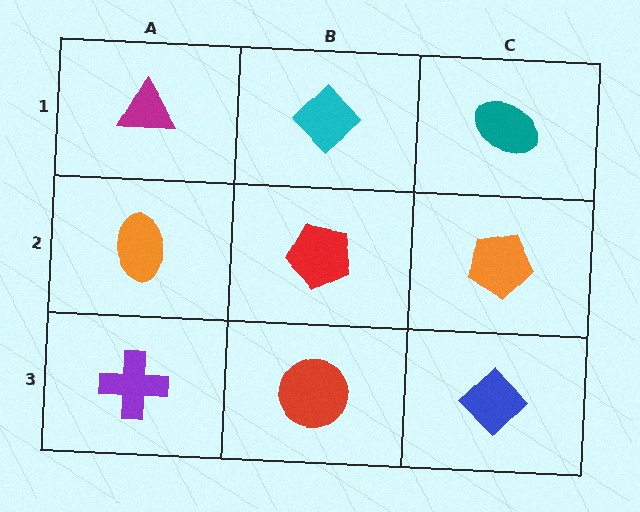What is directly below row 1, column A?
An orange ellipse.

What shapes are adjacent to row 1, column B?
A red pentagon (row 2, column B), a magenta triangle (row 1, column A), a teal ellipse (row 1, column C).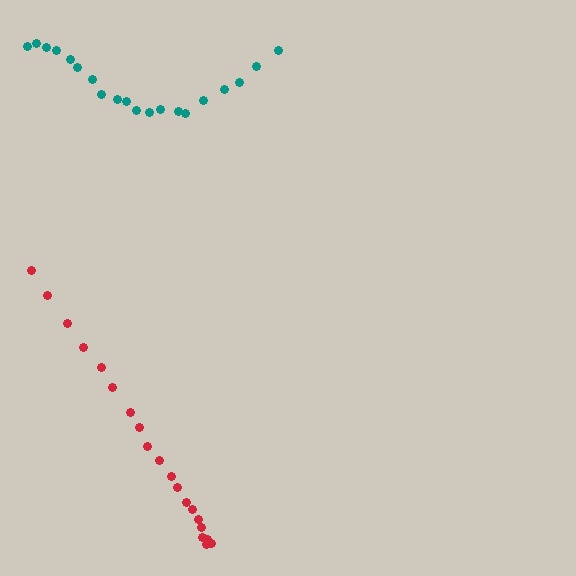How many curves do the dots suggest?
There are 2 distinct paths.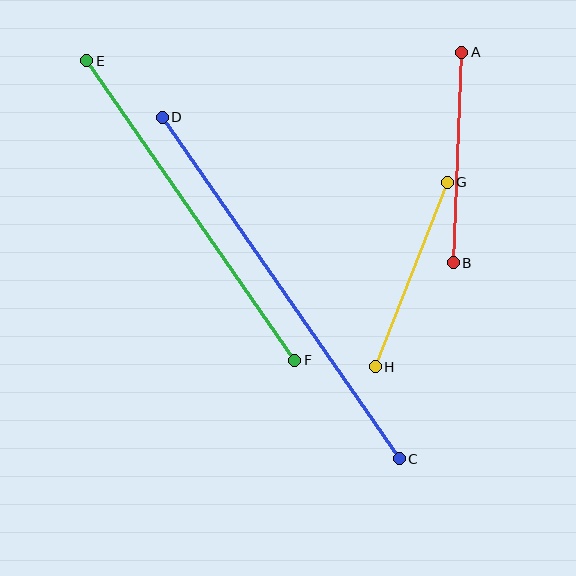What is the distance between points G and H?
The distance is approximately 198 pixels.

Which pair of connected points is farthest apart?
Points C and D are farthest apart.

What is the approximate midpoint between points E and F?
The midpoint is at approximately (191, 211) pixels.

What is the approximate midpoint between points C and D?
The midpoint is at approximately (281, 288) pixels.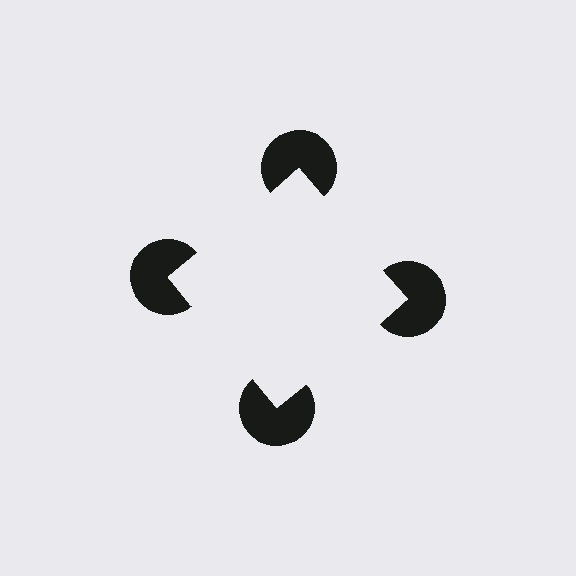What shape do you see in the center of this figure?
An illusory square — its edges are inferred from the aligned wedge cuts in the pac-man discs, not physically drawn.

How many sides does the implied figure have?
4 sides.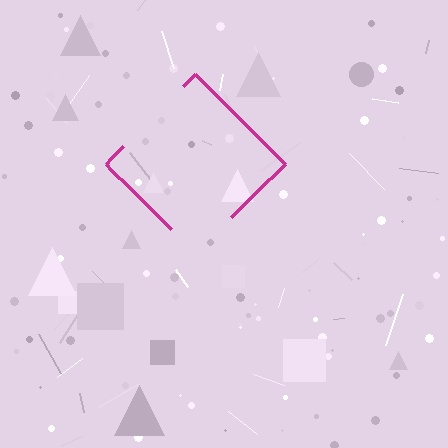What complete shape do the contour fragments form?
The contour fragments form a diamond.